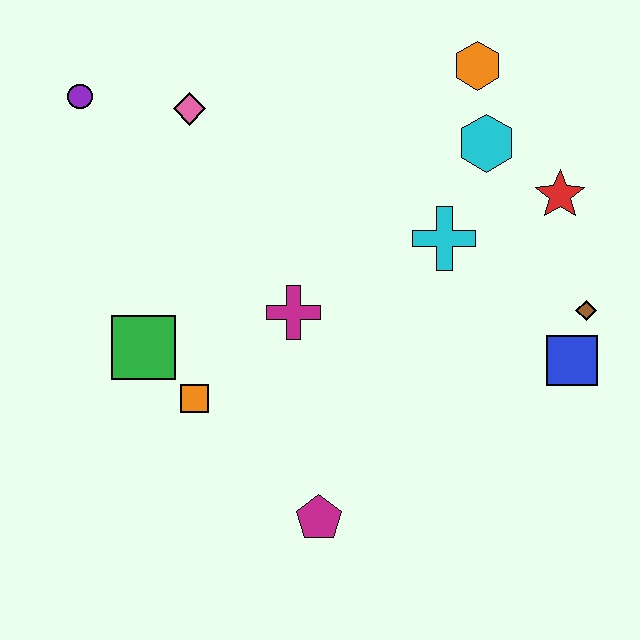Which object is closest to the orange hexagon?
The cyan hexagon is closest to the orange hexagon.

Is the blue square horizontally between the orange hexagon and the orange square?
No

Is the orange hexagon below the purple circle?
No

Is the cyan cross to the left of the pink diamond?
No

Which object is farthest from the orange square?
The orange hexagon is farthest from the orange square.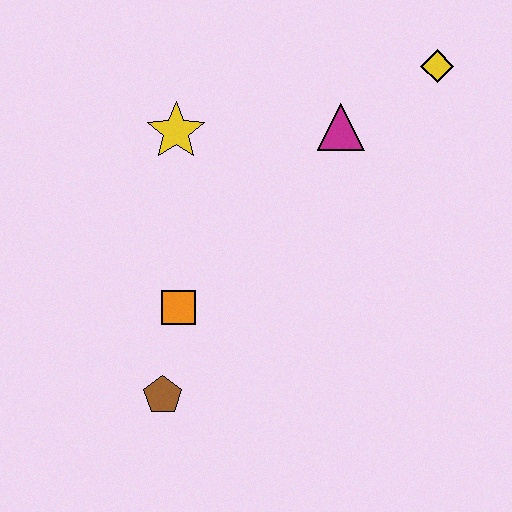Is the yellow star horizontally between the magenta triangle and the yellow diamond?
No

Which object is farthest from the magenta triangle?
The brown pentagon is farthest from the magenta triangle.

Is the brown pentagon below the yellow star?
Yes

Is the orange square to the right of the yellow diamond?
No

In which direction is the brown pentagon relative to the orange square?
The brown pentagon is below the orange square.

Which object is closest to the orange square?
The brown pentagon is closest to the orange square.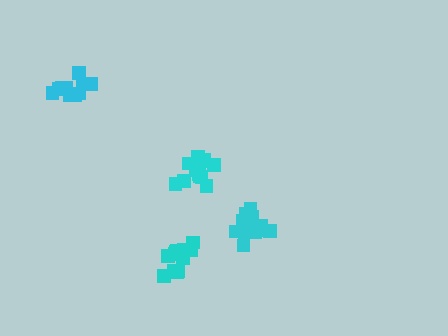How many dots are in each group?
Group 1: 12 dots, Group 2: 15 dots, Group 3: 12 dots, Group 4: 15 dots (54 total).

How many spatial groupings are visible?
There are 4 spatial groupings.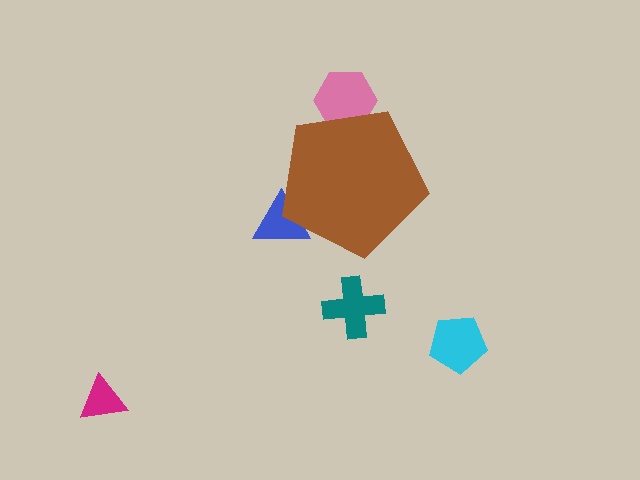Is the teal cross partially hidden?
No, the teal cross is fully visible.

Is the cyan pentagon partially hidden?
No, the cyan pentagon is fully visible.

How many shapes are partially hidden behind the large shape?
2 shapes are partially hidden.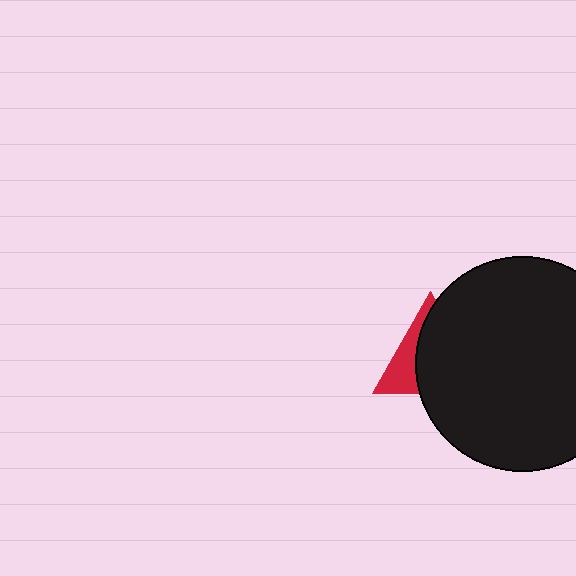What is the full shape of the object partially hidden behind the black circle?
The partially hidden object is a red triangle.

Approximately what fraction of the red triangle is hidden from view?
Roughly 66% of the red triangle is hidden behind the black circle.